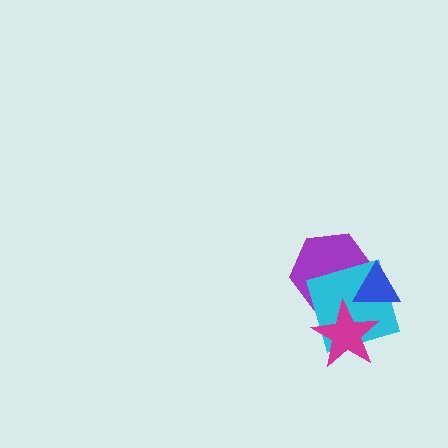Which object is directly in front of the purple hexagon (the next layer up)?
The cyan square is directly in front of the purple hexagon.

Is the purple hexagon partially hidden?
Yes, it is partially covered by another shape.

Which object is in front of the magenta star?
The blue triangle is in front of the magenta star.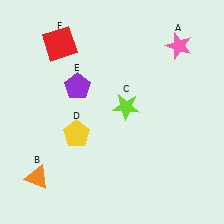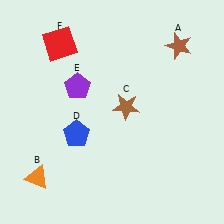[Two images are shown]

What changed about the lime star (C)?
In Image 1, C is lime. In Image 2, it changed to brown.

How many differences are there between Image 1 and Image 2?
There are 3 differences between the two images.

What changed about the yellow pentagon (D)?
In Image 1, D is yellow. In Image 2, it changed to blue.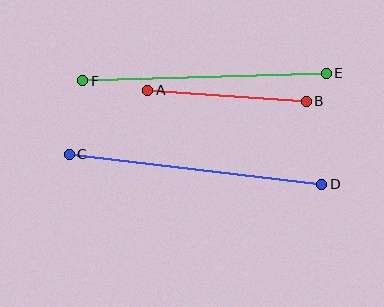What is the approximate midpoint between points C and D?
The midpoint is at approximately (196, 169) pixels.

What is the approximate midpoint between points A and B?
The midpoint is at approximately (227, 96) pixels.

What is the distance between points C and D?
The distance is approximately 254 pixels.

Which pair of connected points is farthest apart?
Points C and D are farthest apart.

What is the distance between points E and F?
The distance is approximately 244 pixels.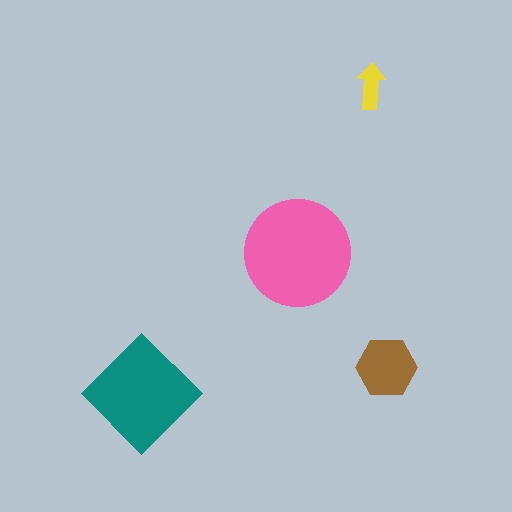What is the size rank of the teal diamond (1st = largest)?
2nd.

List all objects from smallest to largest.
The yellow arrow, the brown hexagon, the teal diamond, the pink circle.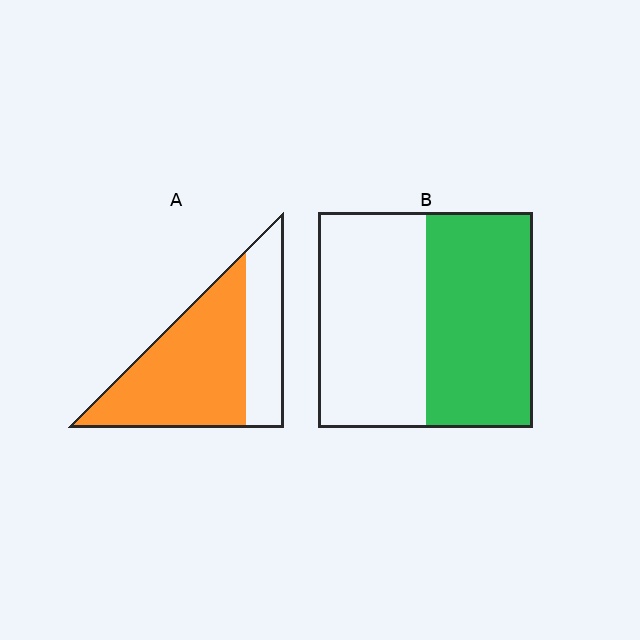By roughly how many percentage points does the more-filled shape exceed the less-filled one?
By roughly 20 percentage points (A over B).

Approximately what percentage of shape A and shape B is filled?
A is approximately 70% and B is approximately 50%.